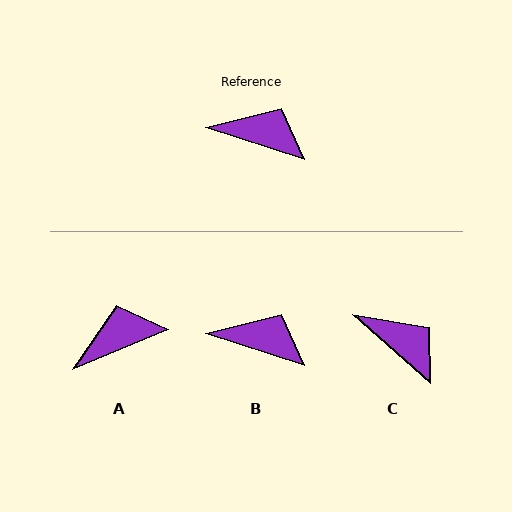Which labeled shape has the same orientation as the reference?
B.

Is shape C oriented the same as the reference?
No, it is off by about 23 degrees.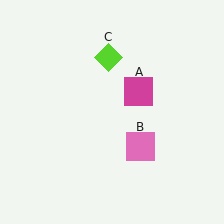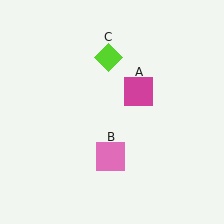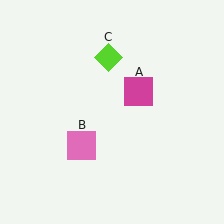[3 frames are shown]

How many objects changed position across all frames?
1 object changed position: pink square (object B).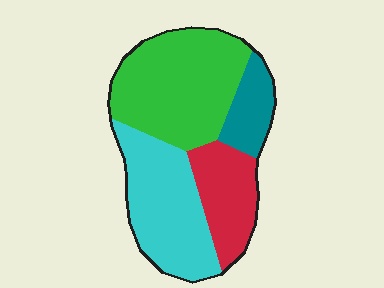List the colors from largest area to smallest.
From largest to smallest: green, cyan, red, teal.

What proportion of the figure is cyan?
Cyan covers 31% of the figure.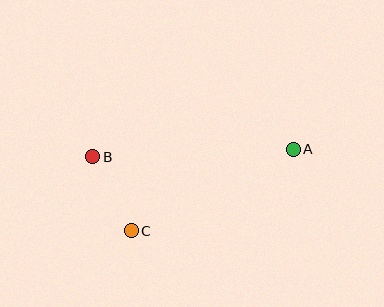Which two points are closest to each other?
Points B and C are closest to each other.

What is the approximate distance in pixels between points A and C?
The distance between A and C is approximately 181 pixels.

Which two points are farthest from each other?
Points A and B are farthest from each other.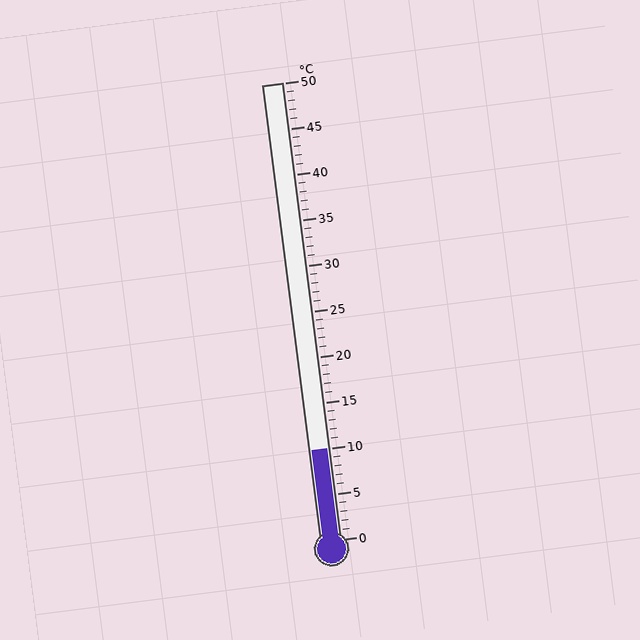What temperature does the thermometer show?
The thermometer shows approximately 10°C.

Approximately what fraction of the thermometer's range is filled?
The thermometer is filled to approximately 20% of its range.